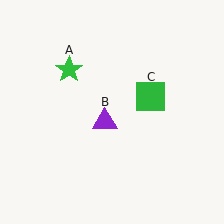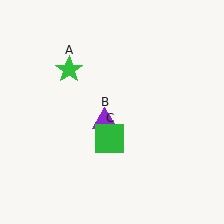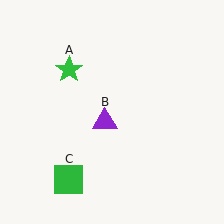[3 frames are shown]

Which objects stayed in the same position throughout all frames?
Green star (object A) and purple triangle (object B) remained stationary.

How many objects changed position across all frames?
1 object changed position: green square (object C).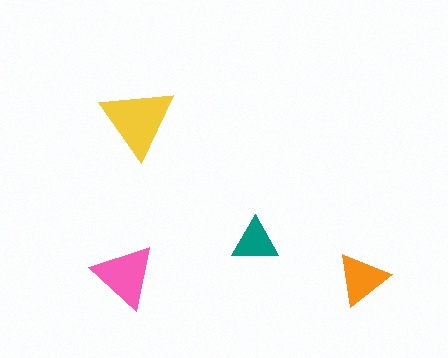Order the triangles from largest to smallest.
the yellow one, the pink one, the orange one, the teal one.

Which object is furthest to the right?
The orange triangle is rightmost.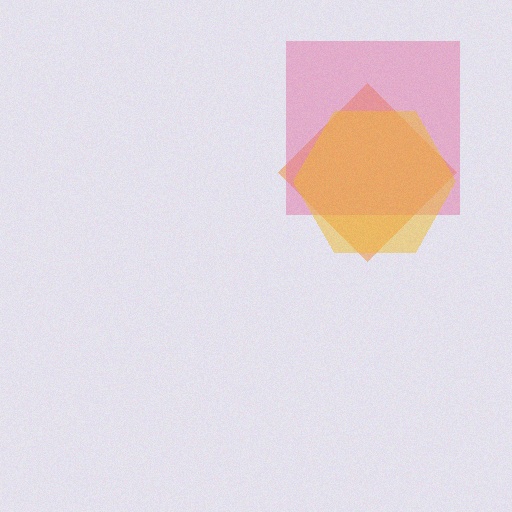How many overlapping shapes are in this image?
There are 3 overlapping shapes in the image.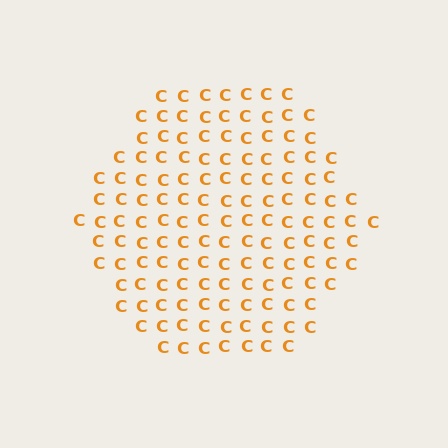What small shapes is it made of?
It is made of small letter C's.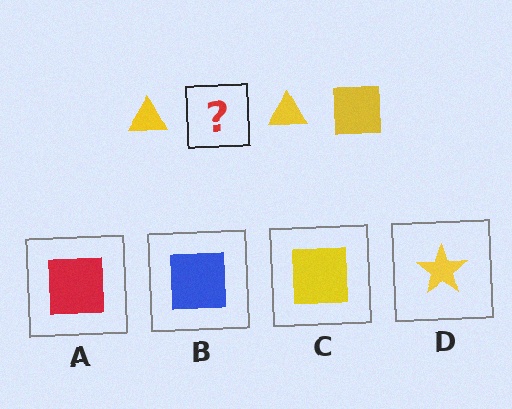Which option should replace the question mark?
Option C.